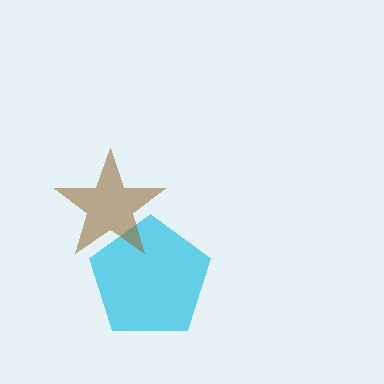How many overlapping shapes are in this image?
There are 2 overlapping shapes in the image.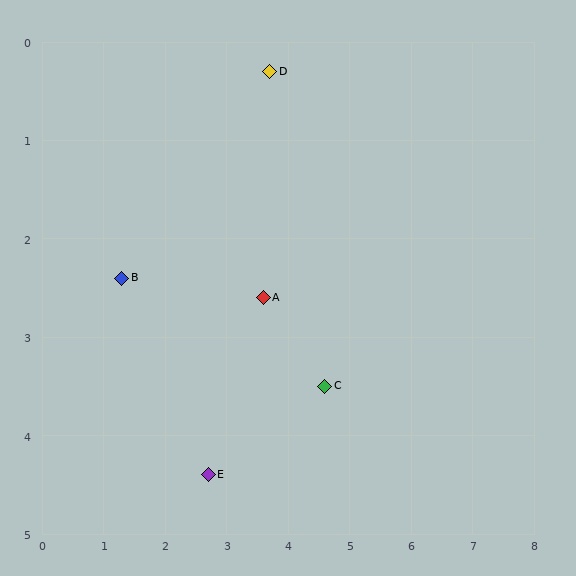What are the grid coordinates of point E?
Point E is at approximately (2.7, 4.4).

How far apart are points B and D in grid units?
Points B and D are about 3.2 grid units apart.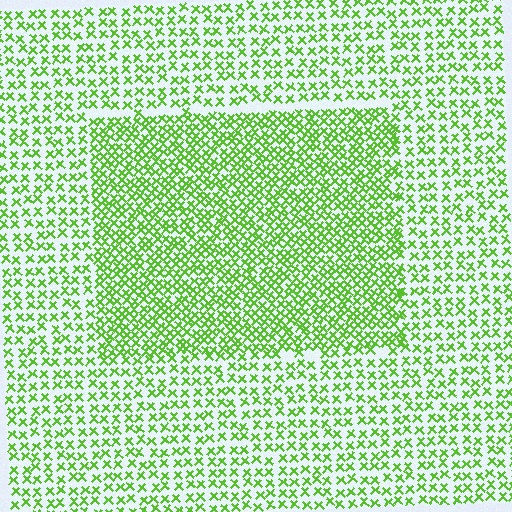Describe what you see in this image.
The image contains small lime elements arranged at two different densities. A rectangle-shaped region is visible where the elements are more densely packed than the surrounding area.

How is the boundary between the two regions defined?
The boundary is defined by a change in element density (approximately 1.8x ratio). All elements are the same color, size, and shape.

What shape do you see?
I see a rectangle.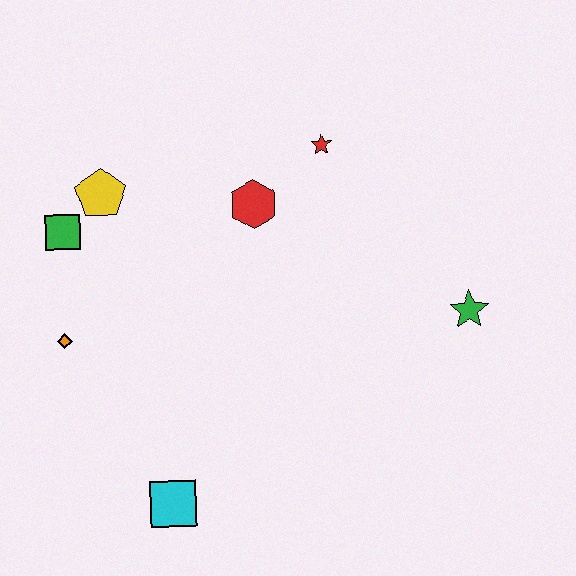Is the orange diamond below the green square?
Yes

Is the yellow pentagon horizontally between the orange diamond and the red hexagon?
Yes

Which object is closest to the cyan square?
The orange diamond is closest to the cyan square.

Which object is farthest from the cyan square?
The red star is farthest from the cyan square.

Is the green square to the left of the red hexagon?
Yes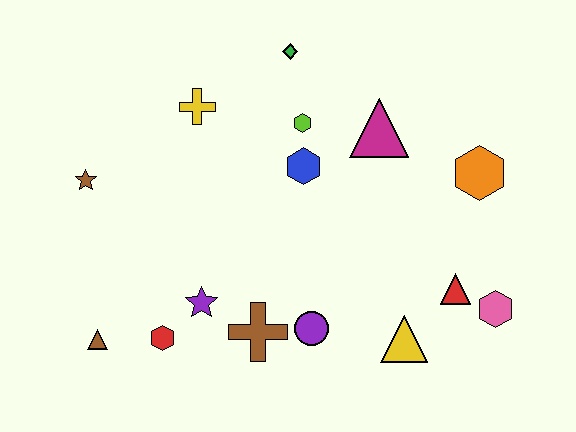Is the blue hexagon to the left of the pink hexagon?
Yes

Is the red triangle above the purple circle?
Yes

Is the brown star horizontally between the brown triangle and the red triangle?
No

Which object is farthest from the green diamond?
The brown triangle is farthest from the green diamond.